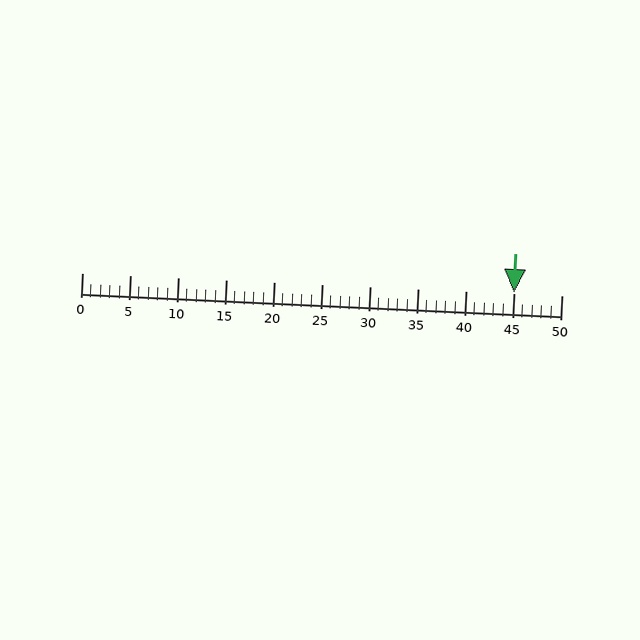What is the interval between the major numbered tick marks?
The major tick marks are spaced 5 units apart.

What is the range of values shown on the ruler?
The ruler shows values from 0 to 50.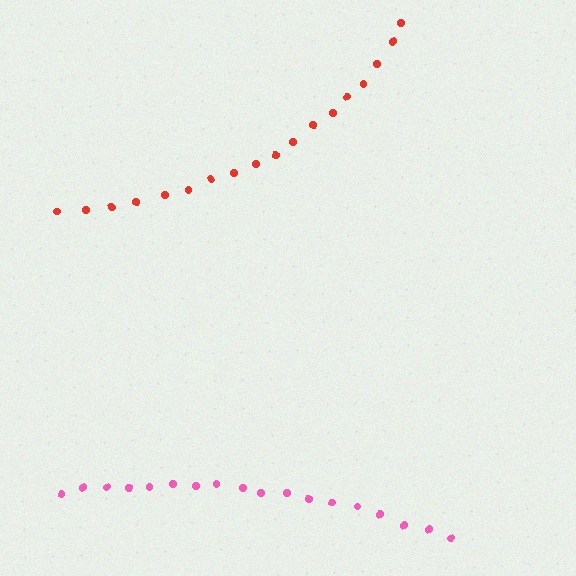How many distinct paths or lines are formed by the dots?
There are 2 distinct paths.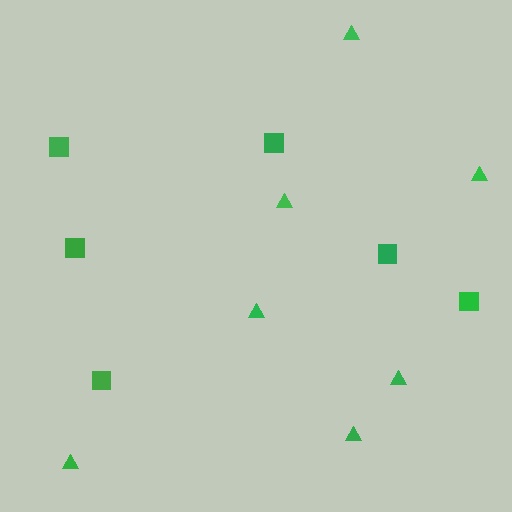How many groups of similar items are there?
There are 2 groups: one group of triangles (7) and one group of squares (6).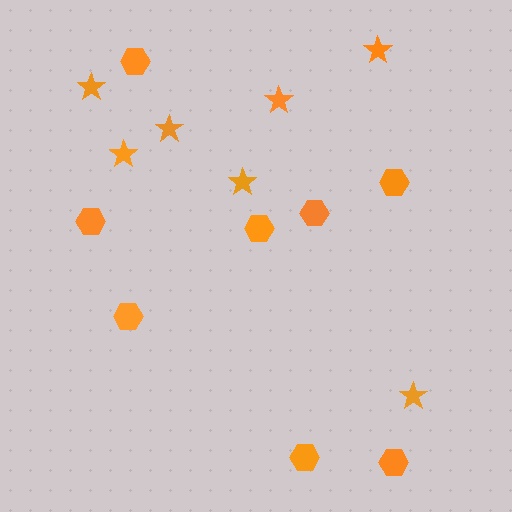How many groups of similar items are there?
There are 2 groups: one group of stars (7) and one group of hexagons (8).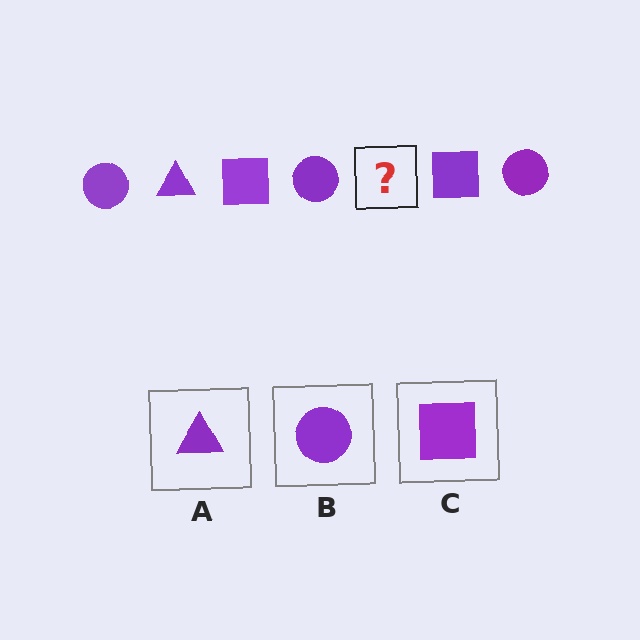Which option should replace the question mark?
Option A.